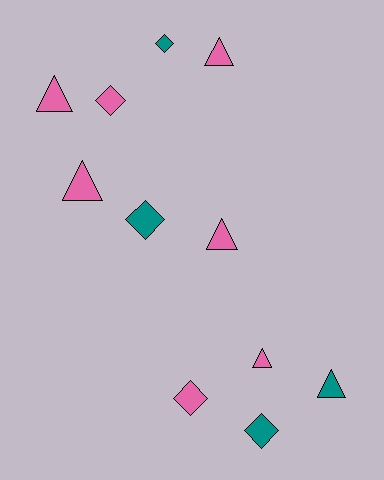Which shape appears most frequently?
Triangle, with 6 objects.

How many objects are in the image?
There are 11 objects.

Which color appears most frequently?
Pink, with 7 objects.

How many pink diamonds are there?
There are 2 pink diamonds.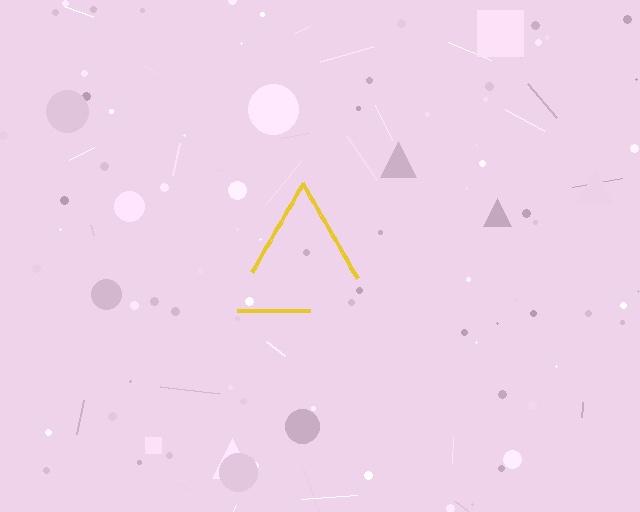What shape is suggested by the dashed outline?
The dashed outline suggests a triangle.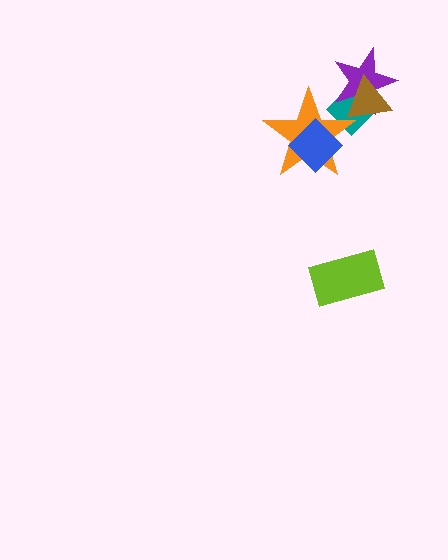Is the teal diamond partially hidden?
Yes, it is partially covered by another shape.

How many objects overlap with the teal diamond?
3 objects overlap with the teal diamond.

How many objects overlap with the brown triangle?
2 objects overlap with the brown triangle.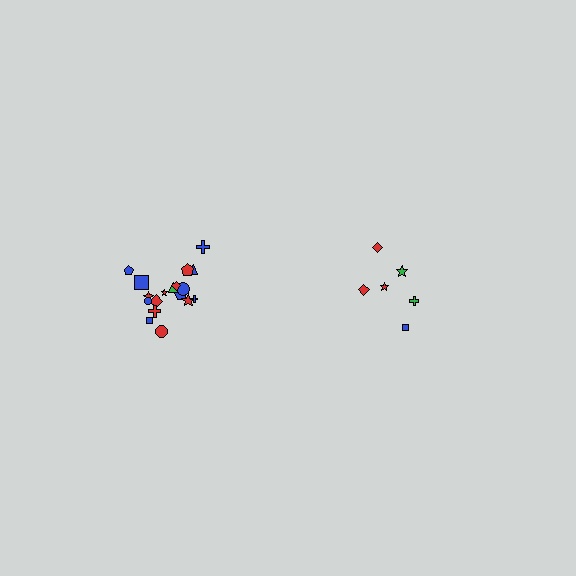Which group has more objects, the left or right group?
The left group.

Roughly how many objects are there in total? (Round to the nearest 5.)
Roughly 25 objects in total.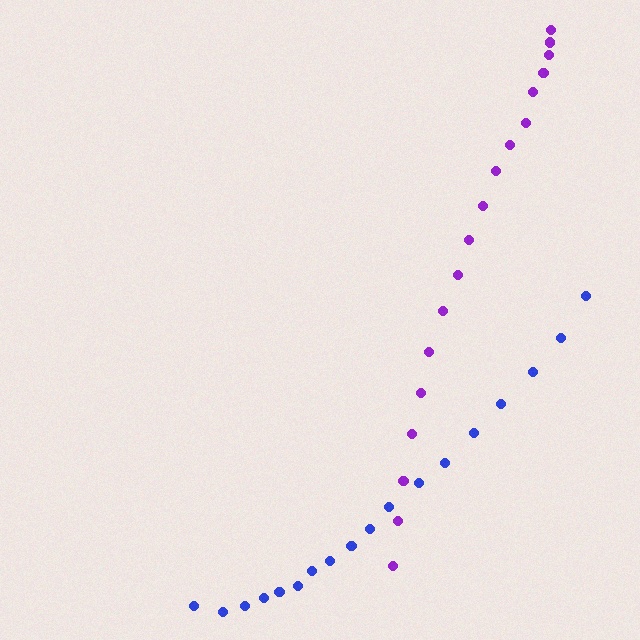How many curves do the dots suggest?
There are 2 distinct paths.